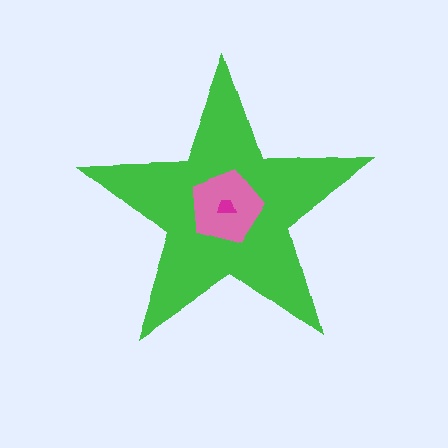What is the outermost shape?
The green star.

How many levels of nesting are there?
3.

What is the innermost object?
The magenta trapezoid.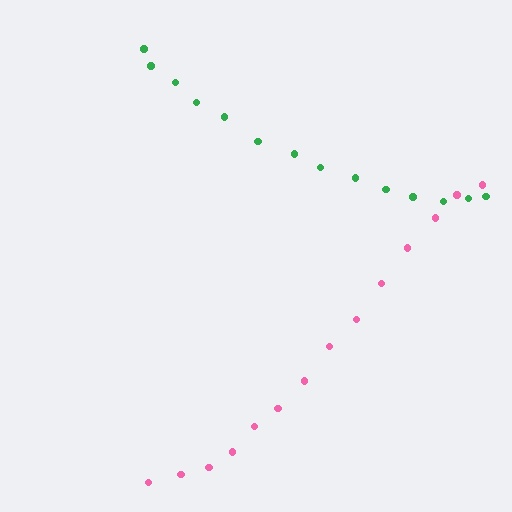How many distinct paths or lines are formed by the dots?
There are 2 distinct paths.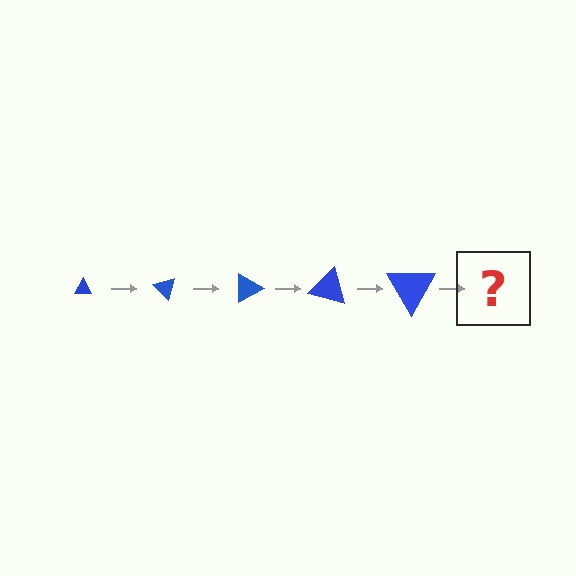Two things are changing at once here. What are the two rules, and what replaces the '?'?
The two rules are that the triangle grows larger each step and it rotates 45 degrees each step. The '?' should be a triangle, larger than the previous one and rotated 225 degrees from the start.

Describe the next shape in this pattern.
It should be a triangle, larger than the previous one and rotated 225 degrees from the start.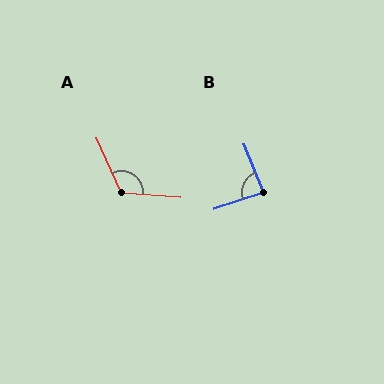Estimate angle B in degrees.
Approximately 87 degrees.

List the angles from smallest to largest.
B (87°), A (118°).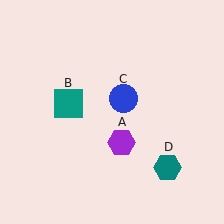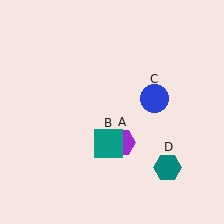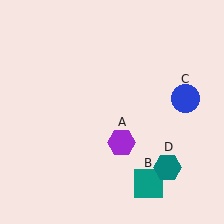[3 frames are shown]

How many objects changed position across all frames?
2 objects changed position: teal square (object B), blue circle (object C).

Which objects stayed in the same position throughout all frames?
Purple hexagon (object A) and teal hexagon (object D) remained stationary.